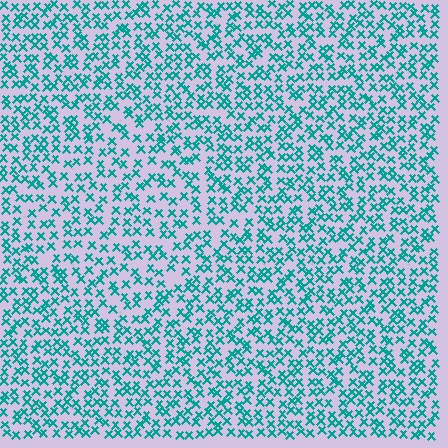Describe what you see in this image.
The image contains small teal elements arranged at two different densities. A diamond-shaped region is visible where the elements are less densely packed than the surrounding area.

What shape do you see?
I see a diamond.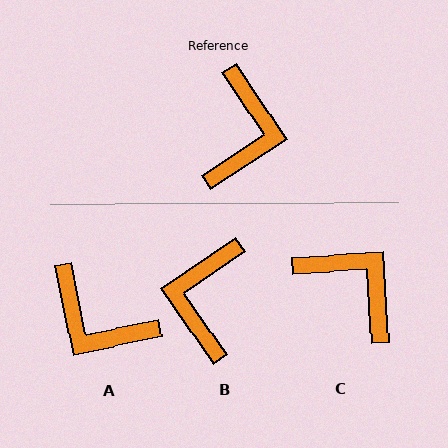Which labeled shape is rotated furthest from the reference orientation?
B, about 179 degrees away.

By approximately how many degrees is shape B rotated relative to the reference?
Approximately 179 degrees clockwise.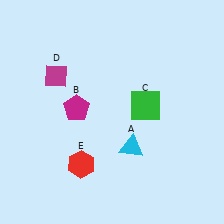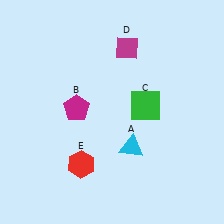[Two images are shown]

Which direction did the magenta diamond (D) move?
The magenta diamond (D) moved right.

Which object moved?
The magenta diamond (D) moved right.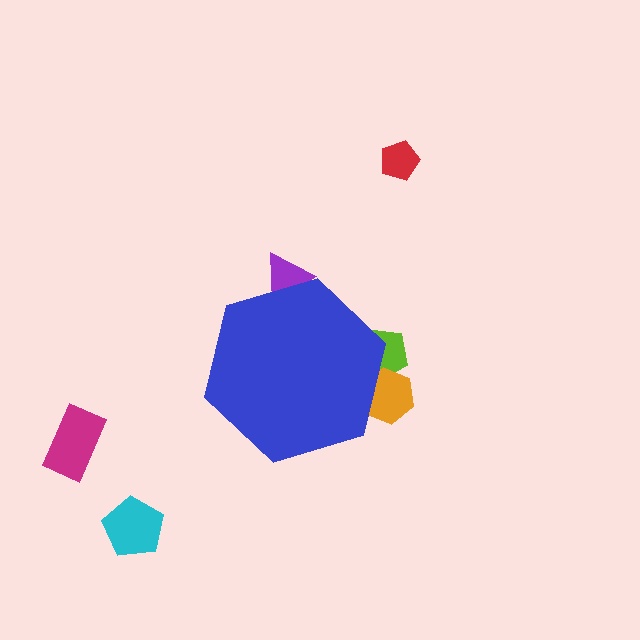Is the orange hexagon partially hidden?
Yes, the orange hexagon is partially hidden behind the blue hexagon.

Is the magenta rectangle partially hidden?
No, the magenta rectangle is fully visible.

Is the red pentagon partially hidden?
No, the red pentagon is fully visible.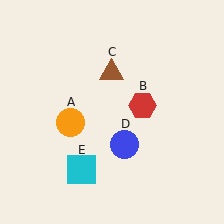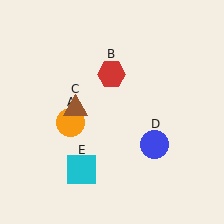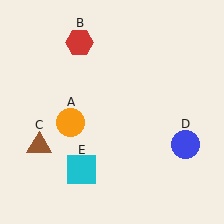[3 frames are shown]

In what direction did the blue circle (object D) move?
The blue circle (object D) moved right.